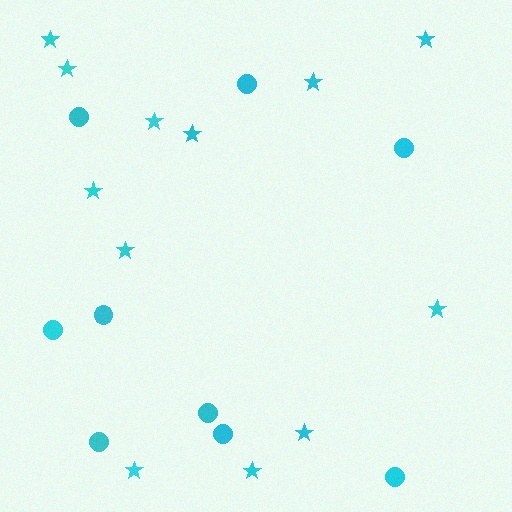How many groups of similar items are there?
There are 2 groups: one group of circles (9) and one group of stars (12).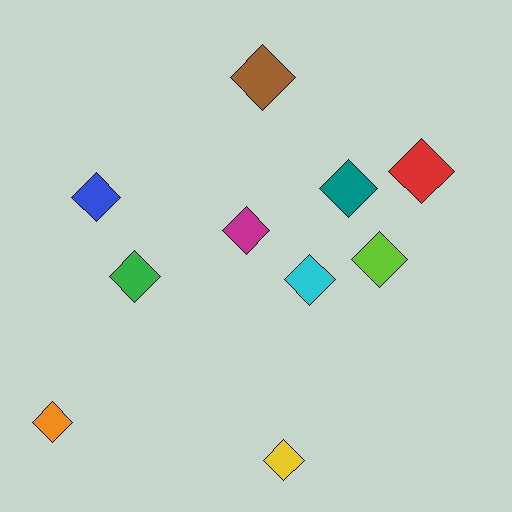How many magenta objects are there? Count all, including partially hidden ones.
There is 1 magenta object.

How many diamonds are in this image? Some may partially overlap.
There are 10 diamonds.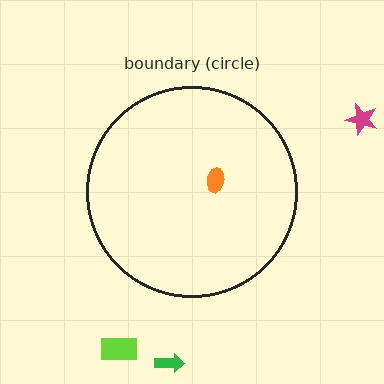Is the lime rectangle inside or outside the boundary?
Outside.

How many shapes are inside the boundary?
1 inside, 3 outside.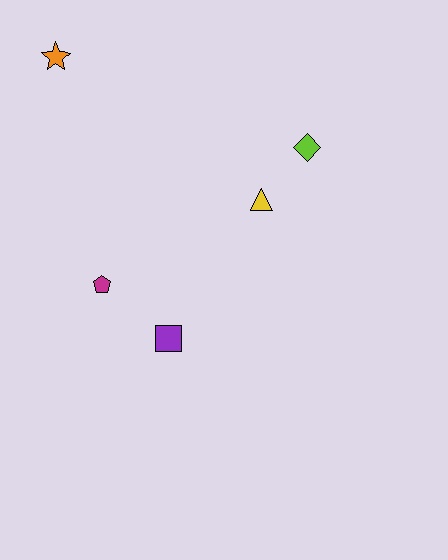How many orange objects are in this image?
There is 1 orange object.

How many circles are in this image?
There are no circles.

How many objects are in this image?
There are 5 objects.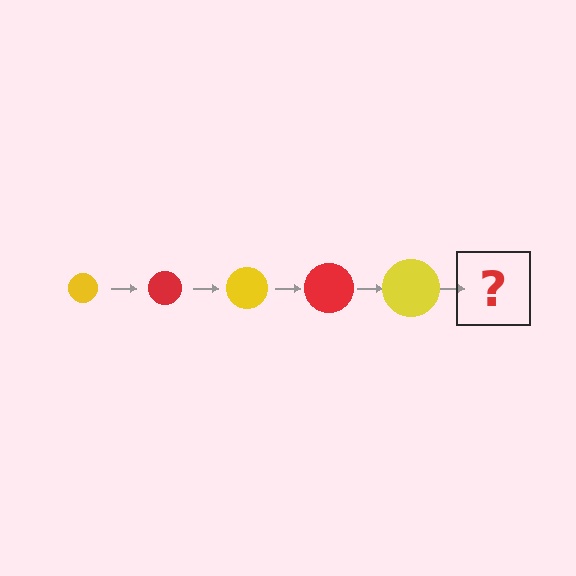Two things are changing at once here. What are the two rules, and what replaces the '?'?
The two rules are that the circle grows larger each step and the color cycles through yellow and red. The '?' should be a red circle, larger than the previous one.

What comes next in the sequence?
The next element should be a red circle, larger than the previous one.